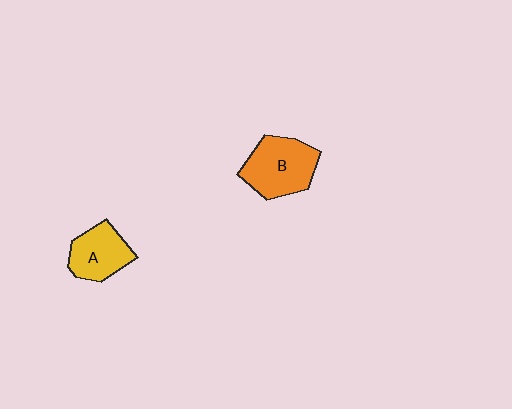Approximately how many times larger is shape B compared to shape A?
Approximately 1.3 times.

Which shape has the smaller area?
Shape A (yellow).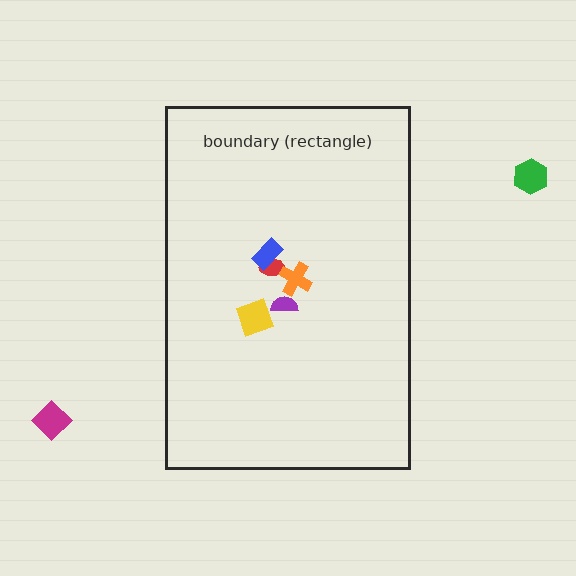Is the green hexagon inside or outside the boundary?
Outside.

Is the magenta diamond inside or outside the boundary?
Outside.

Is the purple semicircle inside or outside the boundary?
Inside.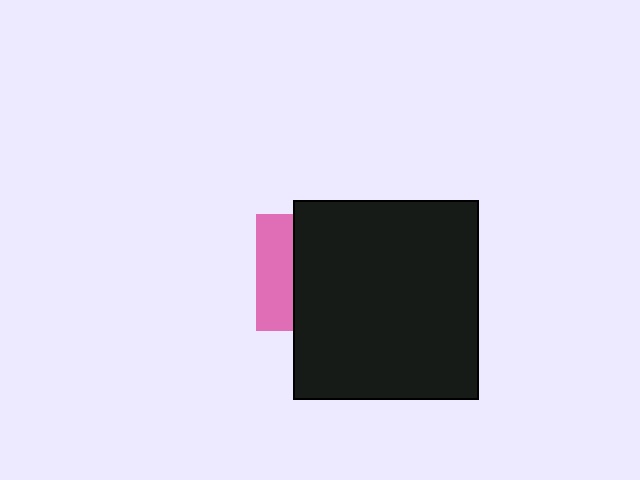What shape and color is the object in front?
The object in front is a black rectangle.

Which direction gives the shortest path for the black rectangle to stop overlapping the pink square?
Moving right gives the shortest separation.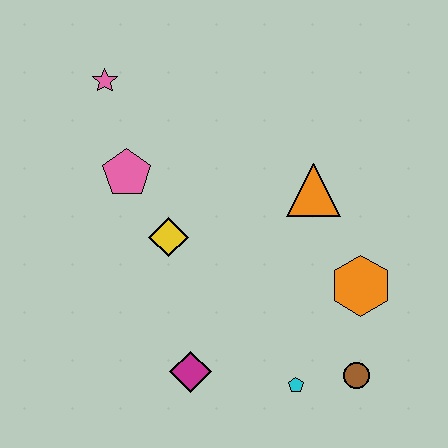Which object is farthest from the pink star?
The brown circle is farthest from the pink star.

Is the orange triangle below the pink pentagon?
Yes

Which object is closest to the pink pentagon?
The yellow diamond is closest to the pink pentagon.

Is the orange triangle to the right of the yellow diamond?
Yes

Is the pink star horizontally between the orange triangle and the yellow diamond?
No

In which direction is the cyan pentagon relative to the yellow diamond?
The cyan pentagon is below the yellow diamond.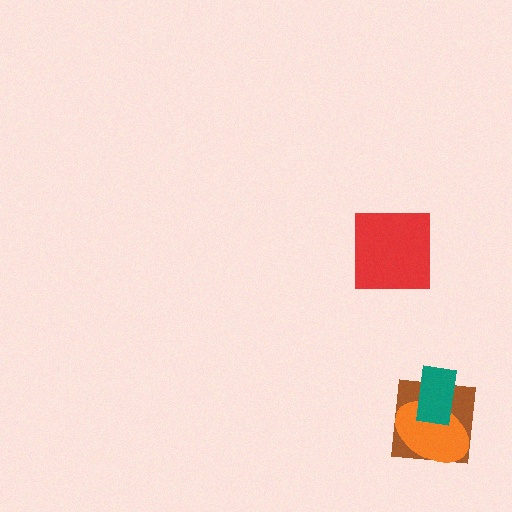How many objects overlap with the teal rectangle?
2 objects overlap with the teal rectangle.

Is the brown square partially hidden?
Yes, it is partially covered by another shape.